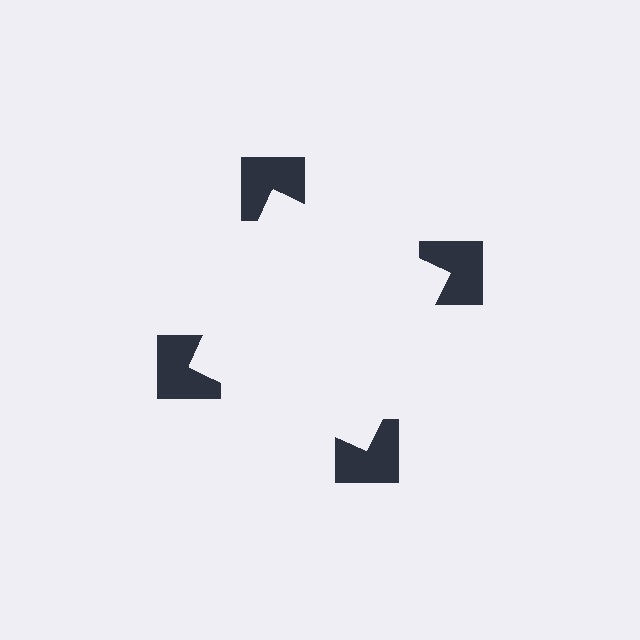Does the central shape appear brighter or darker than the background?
It typically appears slightly brighter than the background, even though no actual brightness change is drawn.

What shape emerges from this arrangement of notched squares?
An illusory square — its edges are inferred from the aligned wedge cuts in the notched squares, not physically drawn.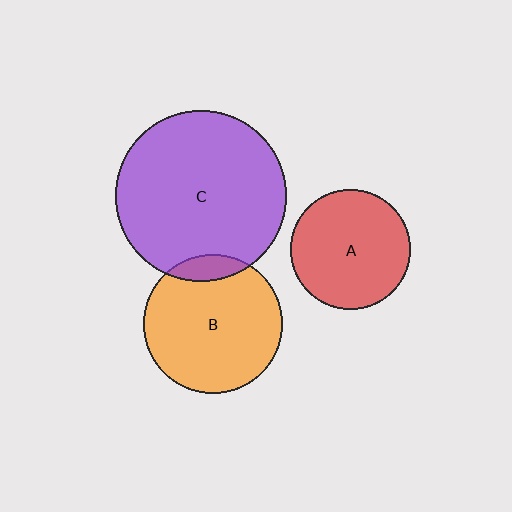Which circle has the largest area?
Circle C (purple).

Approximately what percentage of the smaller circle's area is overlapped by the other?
Approximately 10%.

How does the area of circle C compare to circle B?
Approximately 1.5 times.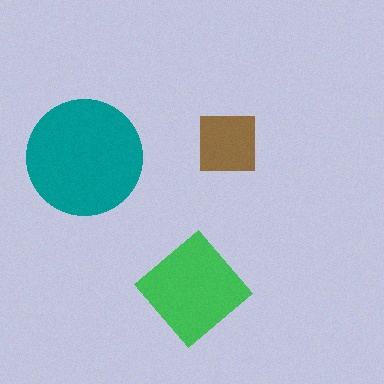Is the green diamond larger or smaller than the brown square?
Larger.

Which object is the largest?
The teal circle.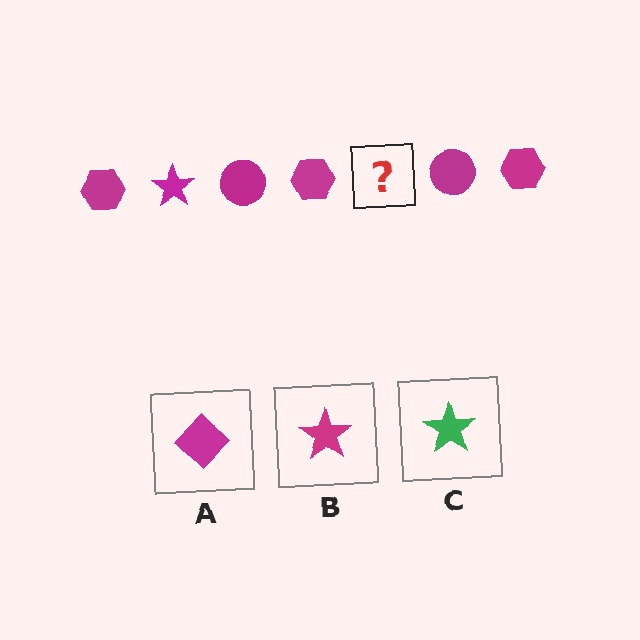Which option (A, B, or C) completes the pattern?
B.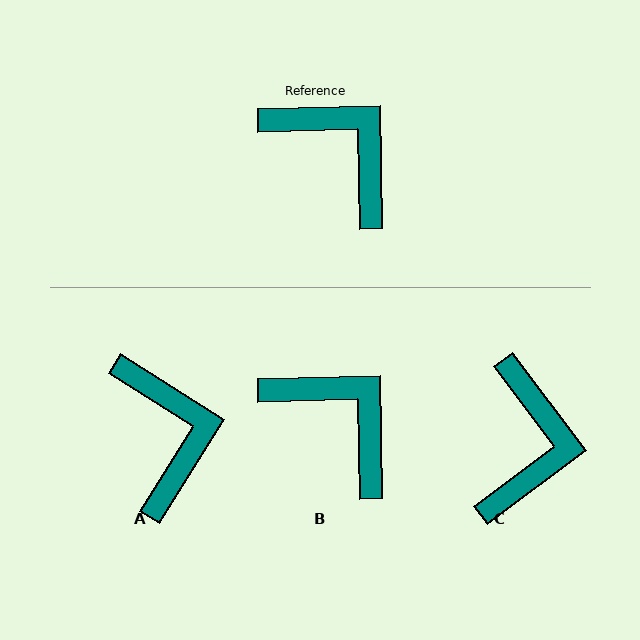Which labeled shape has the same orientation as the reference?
B.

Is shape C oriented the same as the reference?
No, it is off by about 54 degrees.